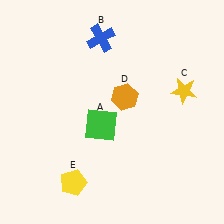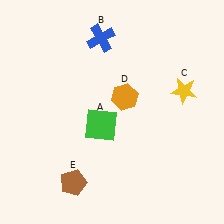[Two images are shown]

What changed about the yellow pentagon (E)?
In Image 1, E is yellow. In Image 2, it changed to brown.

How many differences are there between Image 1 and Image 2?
There is 1 difference between the two images.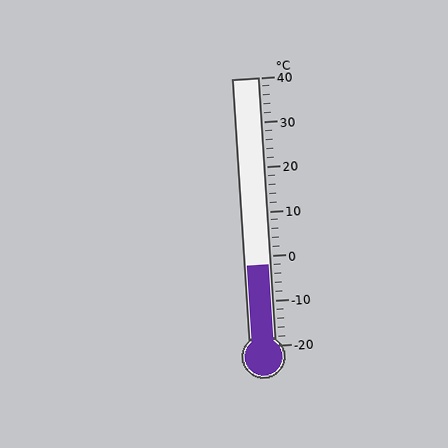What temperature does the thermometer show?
The thermometer shows approximately -2°C.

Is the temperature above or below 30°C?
The temperature is below 30°C.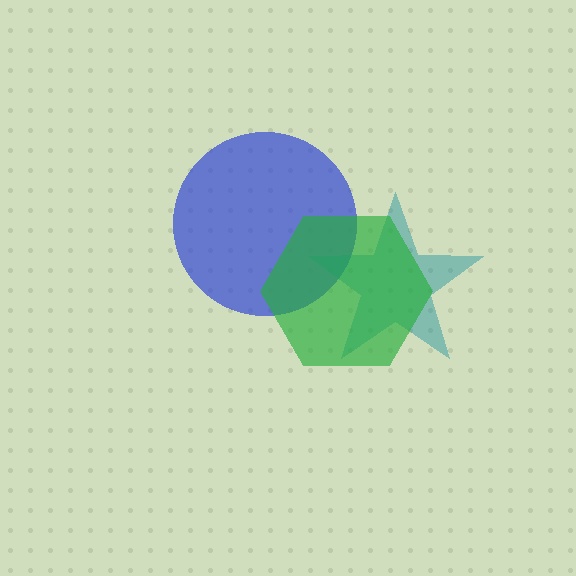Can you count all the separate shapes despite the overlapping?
Yes, there are 3 separate shapes.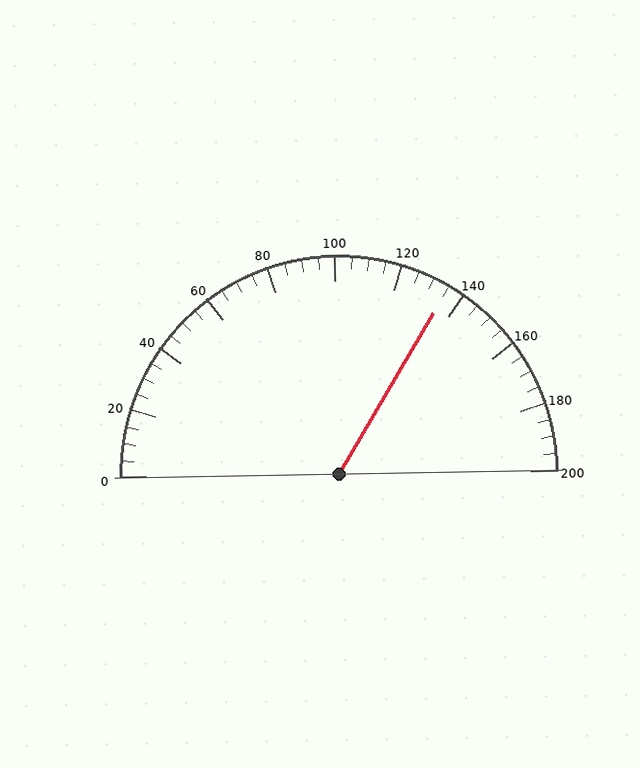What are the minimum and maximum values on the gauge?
The gauge ranges from 0 to 200.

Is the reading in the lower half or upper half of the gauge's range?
The reading is in the upper half of the range (0 to 200).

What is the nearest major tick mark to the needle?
The nearest major tick mark is 140.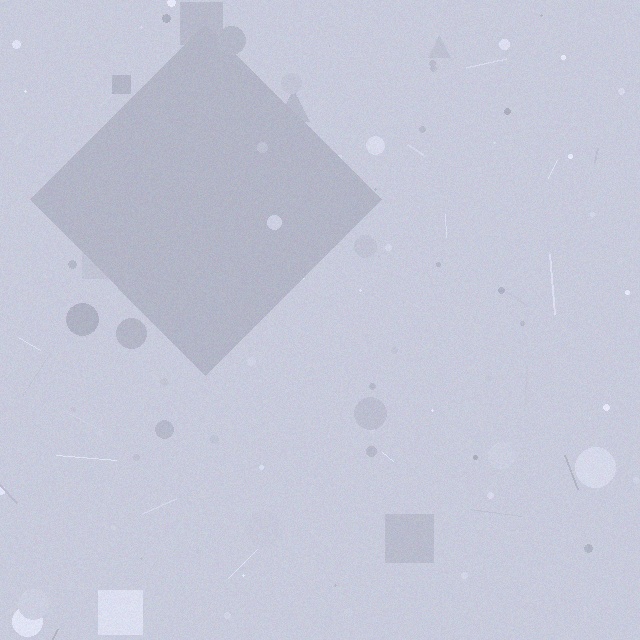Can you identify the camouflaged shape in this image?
The camouflaged shape is a diamond.